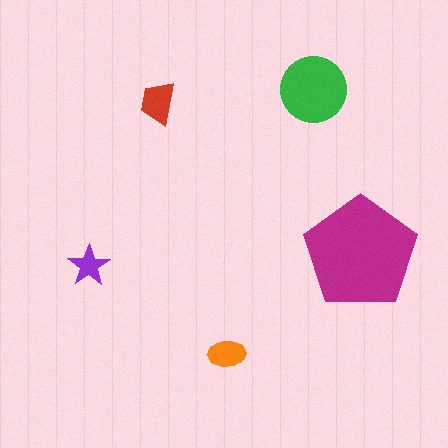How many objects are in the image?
There are 5 objects in the image.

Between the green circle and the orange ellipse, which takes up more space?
The green circle.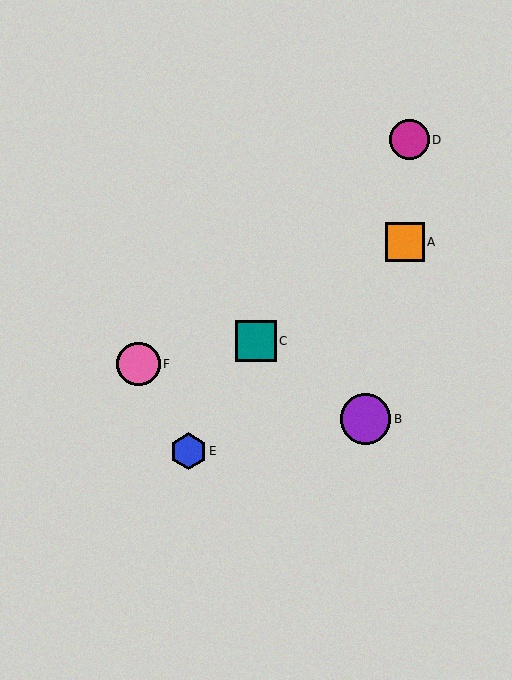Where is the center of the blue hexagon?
The center of the blue hexagon is at (188, 451).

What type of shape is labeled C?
Shape C is a teal square.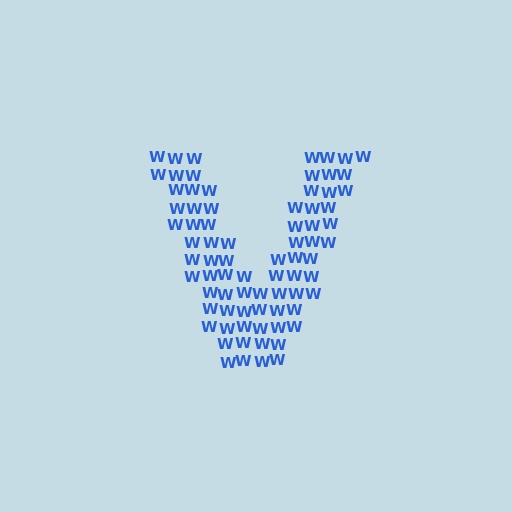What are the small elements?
The small elements are letter W's.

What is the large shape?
The large shape is the letter V.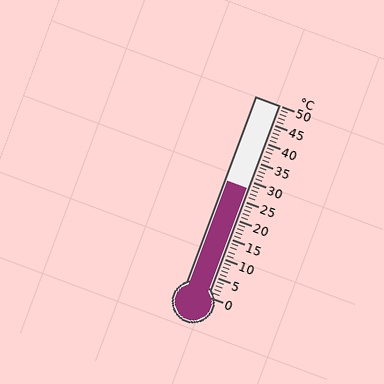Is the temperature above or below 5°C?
The temperature is above 5°C.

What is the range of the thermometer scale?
The thermometer scale ranges from 0°C to 50°C.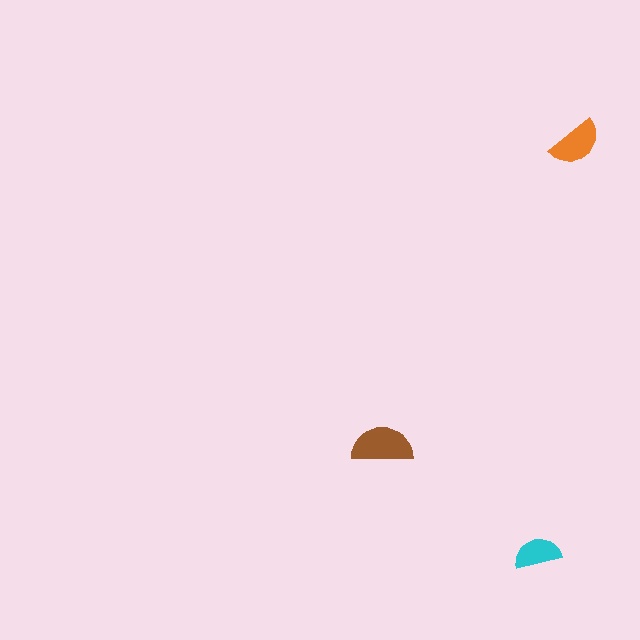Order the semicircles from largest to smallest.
the brown one, the orange one, the cyan one.